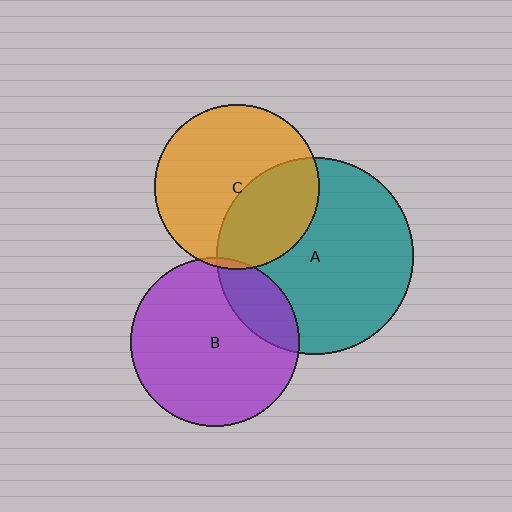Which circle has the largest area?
Circle A (teal).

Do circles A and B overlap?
Yes.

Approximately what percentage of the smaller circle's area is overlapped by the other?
Approximately 20%.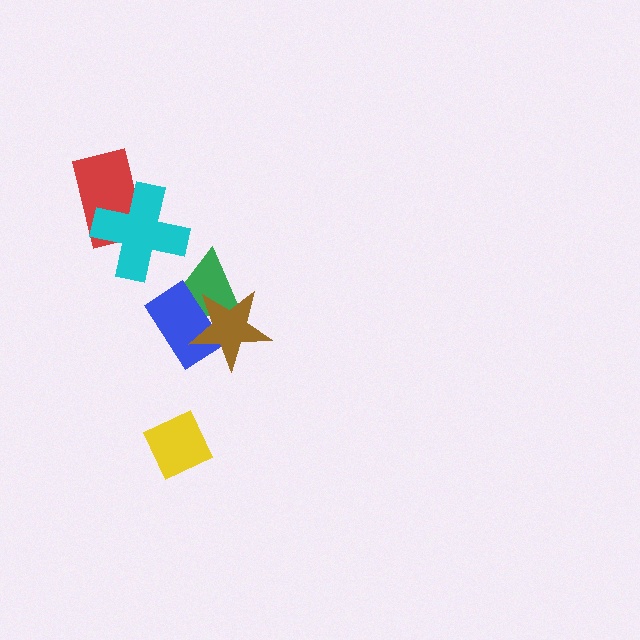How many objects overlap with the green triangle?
2 objects overlap with the green triangle.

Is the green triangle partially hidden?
Yes, it is partially covered by another shape.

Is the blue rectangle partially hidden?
Yes, it is partially covered by another shape.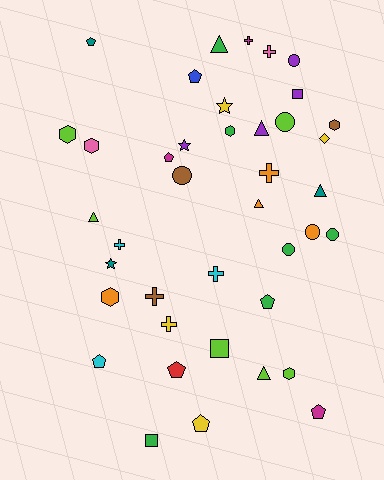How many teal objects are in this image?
There are 3 teal objects.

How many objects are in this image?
There are 40 objects.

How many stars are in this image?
There are 3 stars.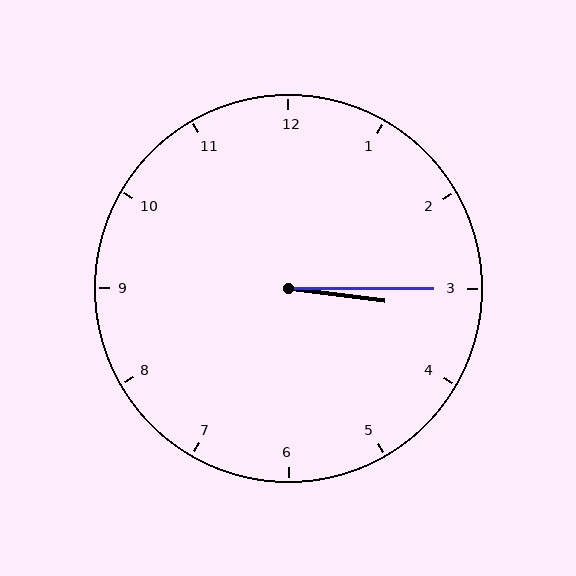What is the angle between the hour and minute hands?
Approximately 8 degrees.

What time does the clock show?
3:15.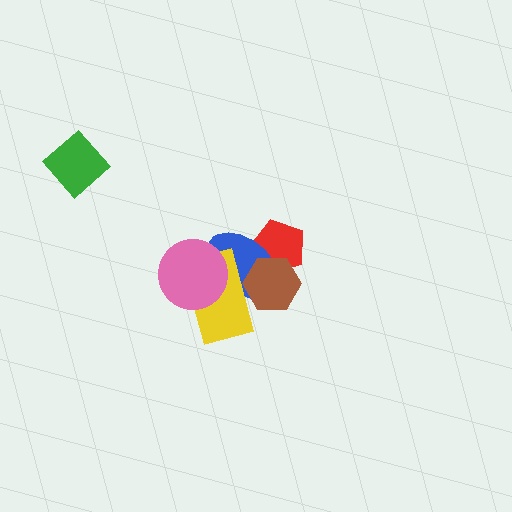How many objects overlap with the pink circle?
2 objects overlap with the pink circle.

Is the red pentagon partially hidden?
Yes, it is partially covered by another shape.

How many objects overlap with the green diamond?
0 objects overlap with the green diamond.